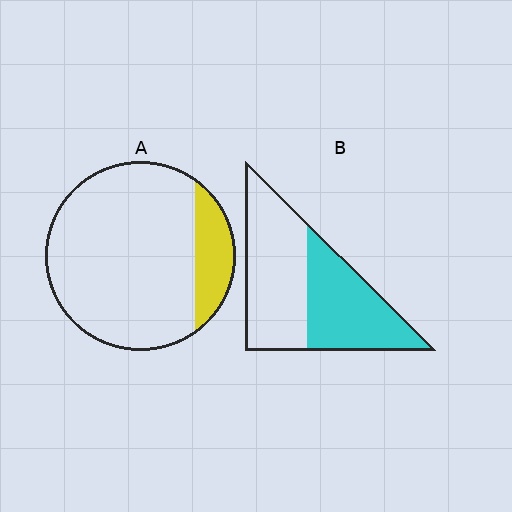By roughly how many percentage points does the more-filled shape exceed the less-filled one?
By roughly 30 percentage points (B over A).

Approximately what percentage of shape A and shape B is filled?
A is approximately 15% and B is approximately 45%.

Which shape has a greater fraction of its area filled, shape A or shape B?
Shape B.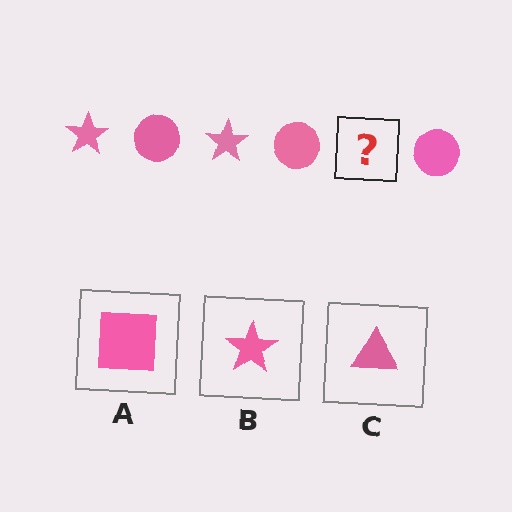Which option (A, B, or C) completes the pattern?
B.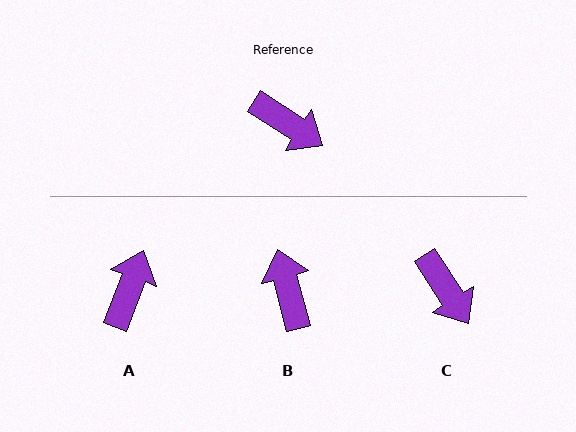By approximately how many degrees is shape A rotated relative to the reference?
Approximately 102 degrees counter-clockwise.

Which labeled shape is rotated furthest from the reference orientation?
B, about 138 degrees away.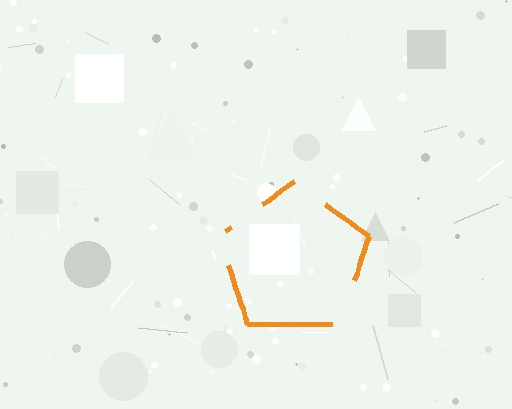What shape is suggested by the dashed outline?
The dashed outline suggests a pentagon.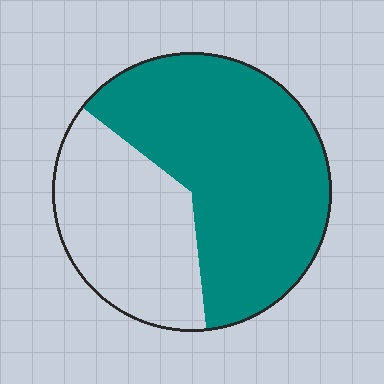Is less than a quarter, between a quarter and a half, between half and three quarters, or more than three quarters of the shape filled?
Between half and three quarters.